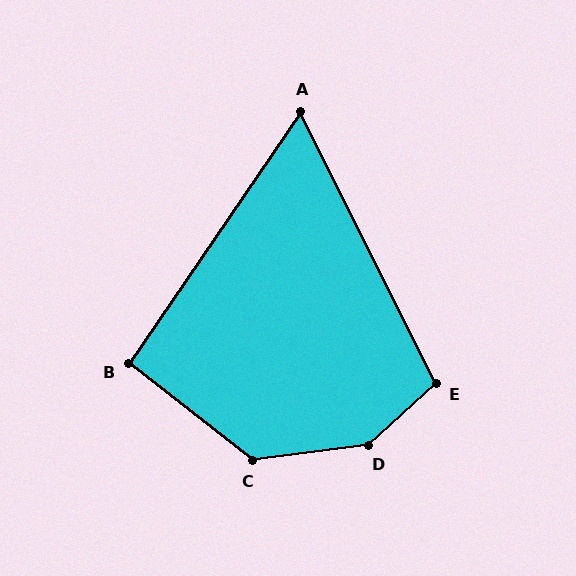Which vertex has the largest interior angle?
D, at approximately 146 degrees.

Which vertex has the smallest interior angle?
A, at approximately 61 degrees.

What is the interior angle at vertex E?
Approximately 106 degrees (obtuse).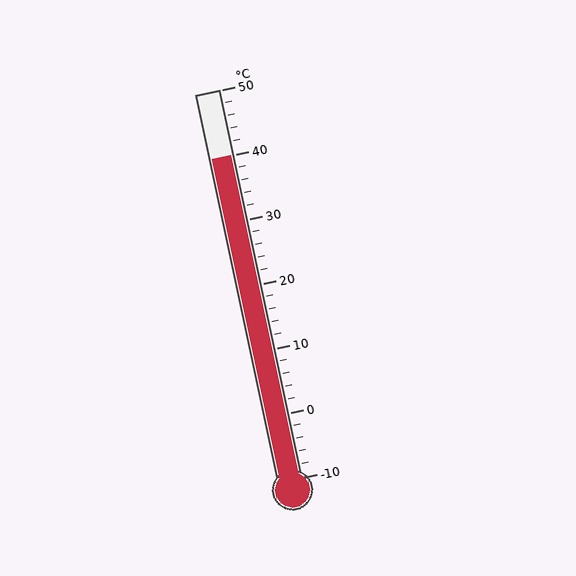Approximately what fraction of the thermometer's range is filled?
The thermometer is filled to approximately 85% of its range.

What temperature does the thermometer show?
The thermometer shows approximately 40°C.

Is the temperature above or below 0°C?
The temperature is above 0°C.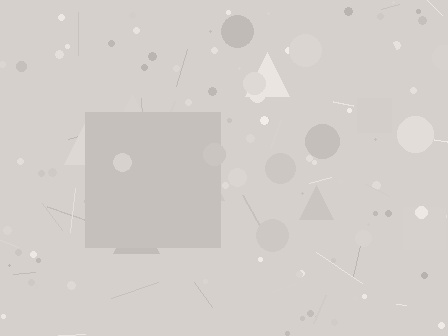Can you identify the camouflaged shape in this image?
The camouflaged shape is a square.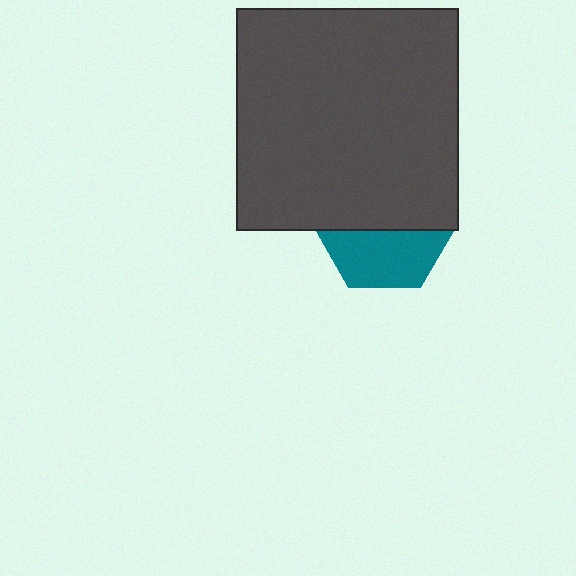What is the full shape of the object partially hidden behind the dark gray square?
The partially hidden object is a teal hexagon.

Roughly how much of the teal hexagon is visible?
A small part of it is visible (roughly 43%).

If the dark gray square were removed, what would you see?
You would see the complete teal hexagon.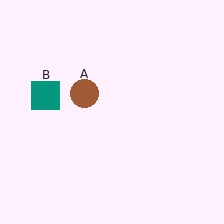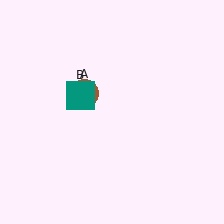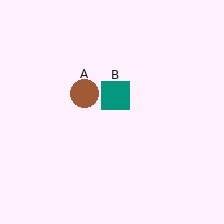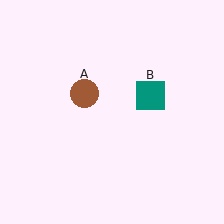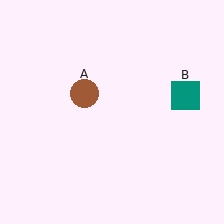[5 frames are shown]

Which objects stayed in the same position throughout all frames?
Brown circle (object A) remained stationary.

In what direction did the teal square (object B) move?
The teal square (object B) moved right.